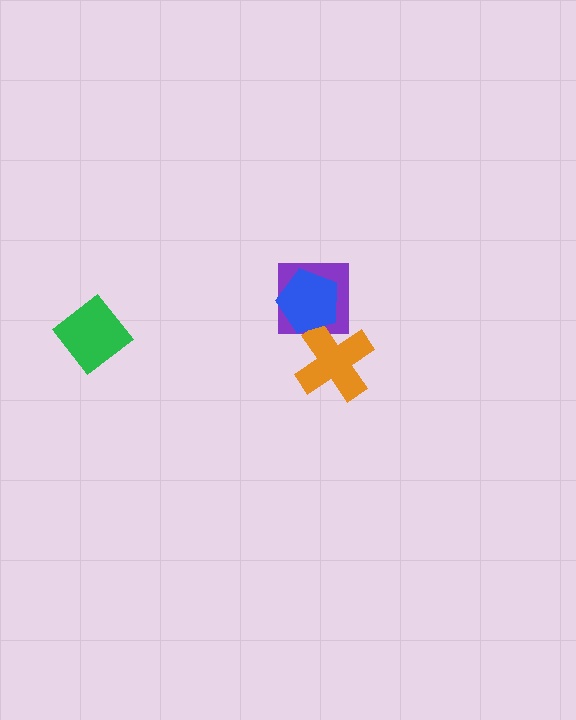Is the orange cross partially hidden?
Yes, it is partially covered by another shape.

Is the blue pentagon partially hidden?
No, no other shape covers it.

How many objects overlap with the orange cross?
2 objects overlap with the orange cross.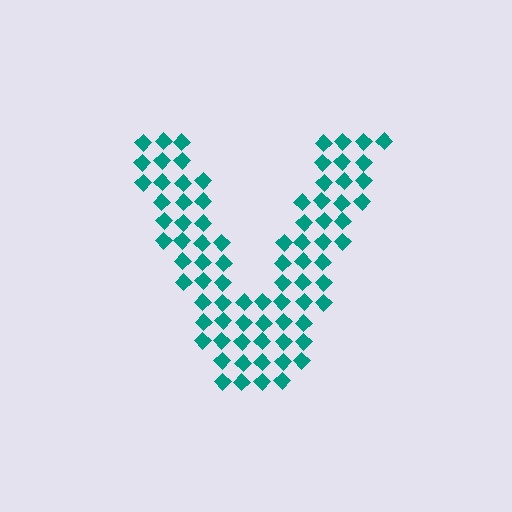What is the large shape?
The large shape is the letter V.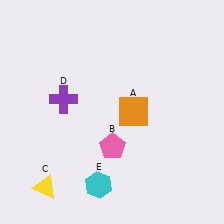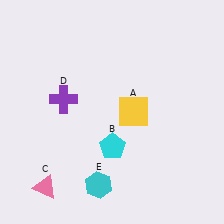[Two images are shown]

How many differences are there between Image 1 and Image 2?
There are 3 differences between the two images.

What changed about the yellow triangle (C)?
In Image 1, C is yellow. In Image 2, it changed to pink.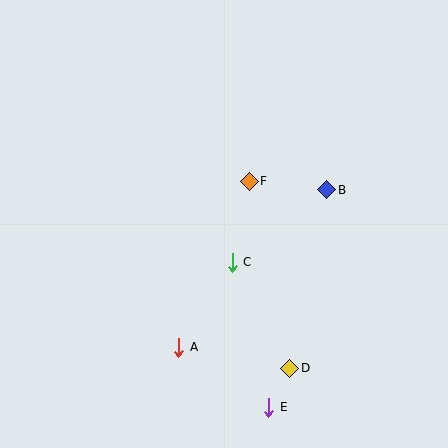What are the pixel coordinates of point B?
Point B is at (327, 190).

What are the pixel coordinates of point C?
Point C is at (232, 262).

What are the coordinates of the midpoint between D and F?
The midpoint between D and F is at (269, 275).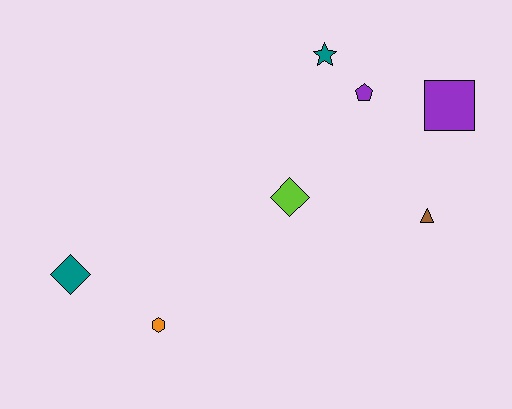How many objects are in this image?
There are 7 objects.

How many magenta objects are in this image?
There are no magenta objects.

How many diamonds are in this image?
There are 2 diamonds.